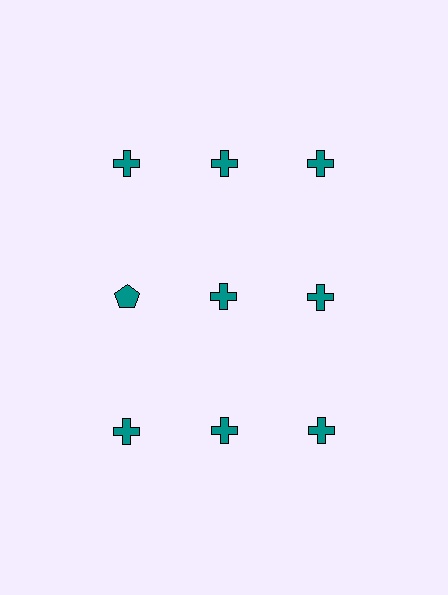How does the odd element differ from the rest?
It has a different shape: pentagon instead of cross.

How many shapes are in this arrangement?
There are 9 shapes arranged in a grid pattern.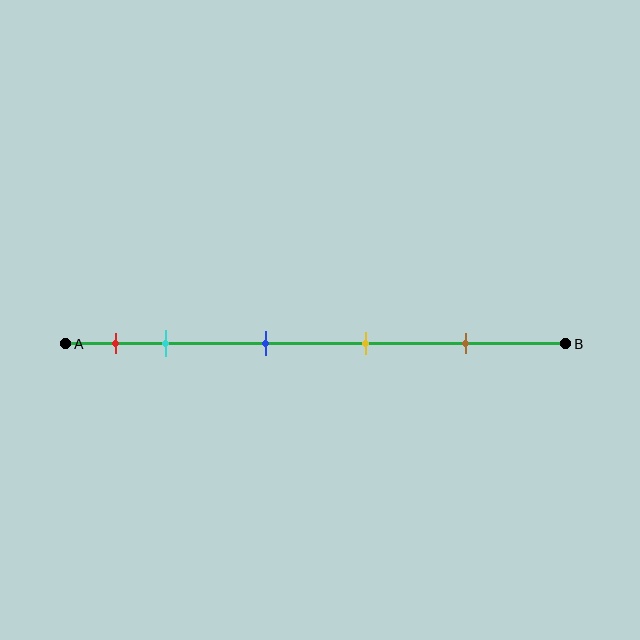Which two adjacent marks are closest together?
The red and cyan marks are the closest adjacent pair.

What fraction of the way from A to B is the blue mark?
The blue mark is approximately 40% (0.4) of the way from A to B.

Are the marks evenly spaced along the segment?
No, the marks are not evenly spaced.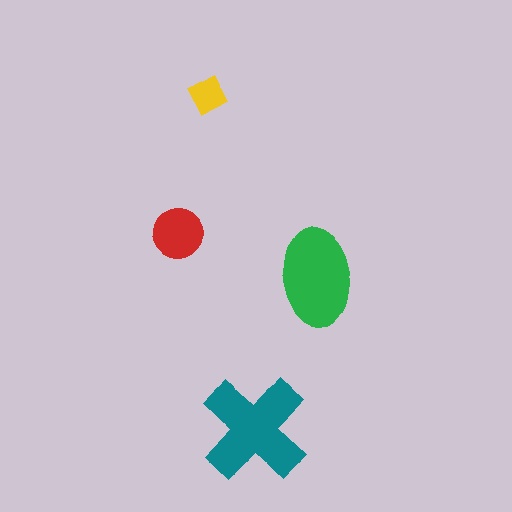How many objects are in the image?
There are 4 objects in the image.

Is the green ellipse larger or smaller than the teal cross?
Smaller.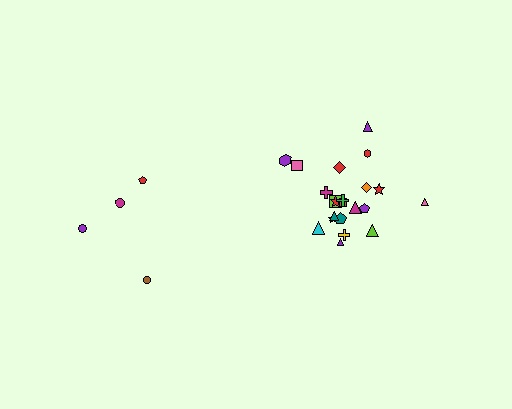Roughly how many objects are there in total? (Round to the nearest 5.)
Roughly 25 objects in total.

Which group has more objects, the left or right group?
The right group.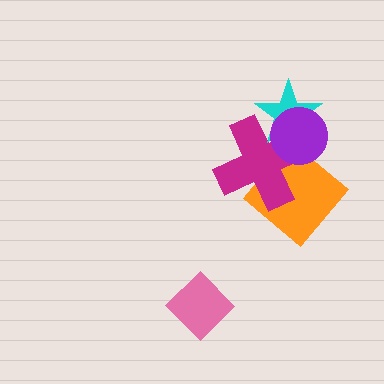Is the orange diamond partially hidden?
Yes, it is partially covered by another shape.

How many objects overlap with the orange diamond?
2 objects overlap with the orange diamond.